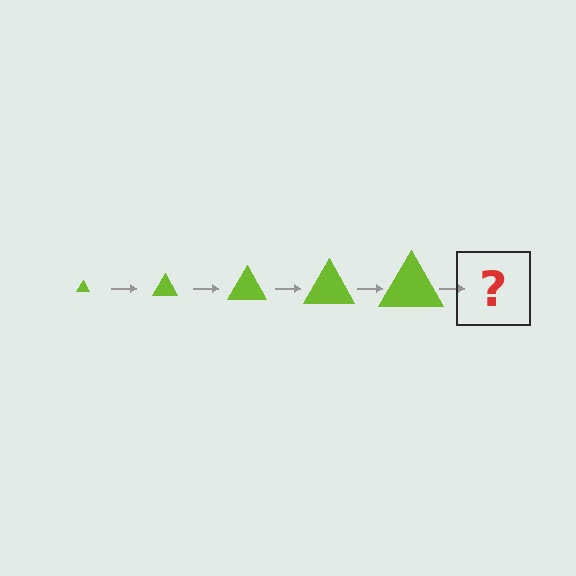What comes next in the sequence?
The next element should be a lime triangle, larger than the previous one.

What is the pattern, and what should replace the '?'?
The pattern is that the triangle gets progressively larger each step. The '?' should be a lime triangle, larger than the previous one.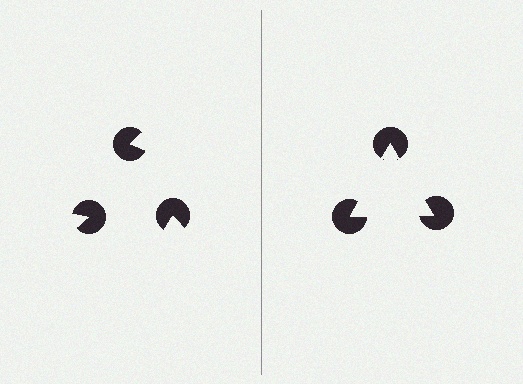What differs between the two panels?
The pac-man discs are positioned identically on both sides; only the wedge orientations differ. On the right they align to a triangle; on the left they are misaligned.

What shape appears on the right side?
An illusory triangle.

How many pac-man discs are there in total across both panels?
6 — 3 on each side.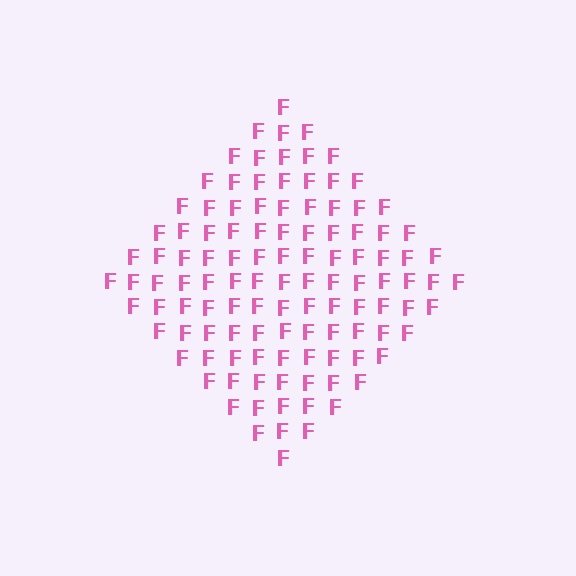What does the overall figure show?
The overall figure shows a diamond.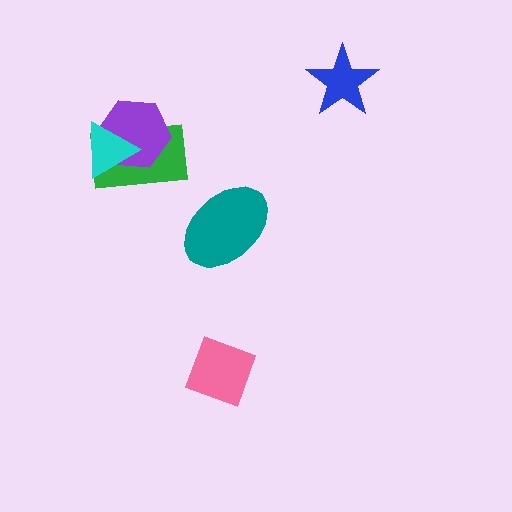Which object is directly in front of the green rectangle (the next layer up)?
The purple hexagon is directly in front of the green rectangle.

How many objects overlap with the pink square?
0 objects overlap with the pink square.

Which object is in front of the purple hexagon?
The cyan triangle is in front of the purple hexagon.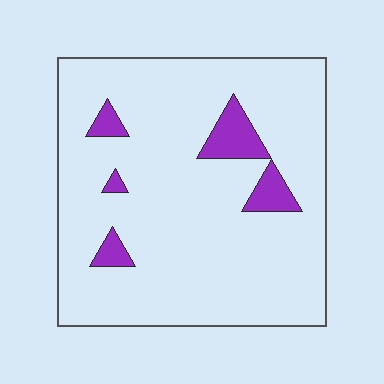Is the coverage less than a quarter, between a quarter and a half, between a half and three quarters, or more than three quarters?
Less than a quarter.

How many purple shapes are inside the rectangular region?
5.